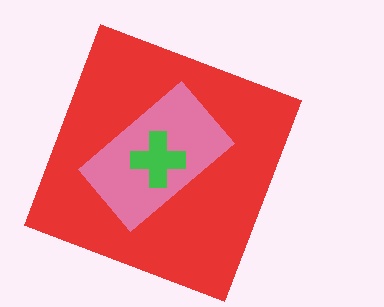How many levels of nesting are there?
3.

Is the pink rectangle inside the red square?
Yes.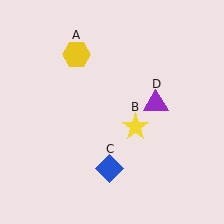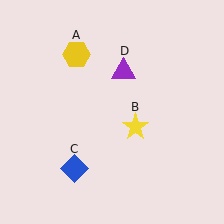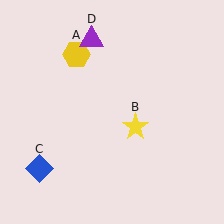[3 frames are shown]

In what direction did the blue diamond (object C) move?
The blue diamond (object C) moved left.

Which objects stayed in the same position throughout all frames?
Yellow hexagon (object A) and yellow star (object B) remained stationary.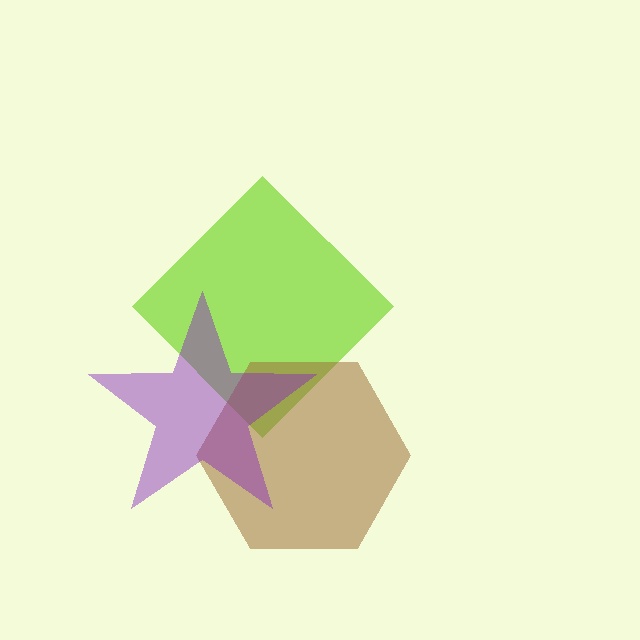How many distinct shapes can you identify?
There are 3 distinct shapes: a lime diamond, a brown hexagon, a purple star.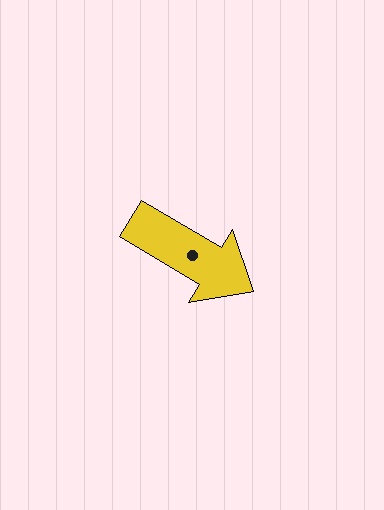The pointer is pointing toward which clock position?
Roughly 4 o'clock.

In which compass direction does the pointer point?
Southeast.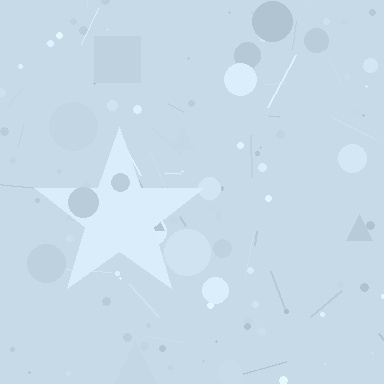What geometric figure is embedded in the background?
A star is embedded in the background.